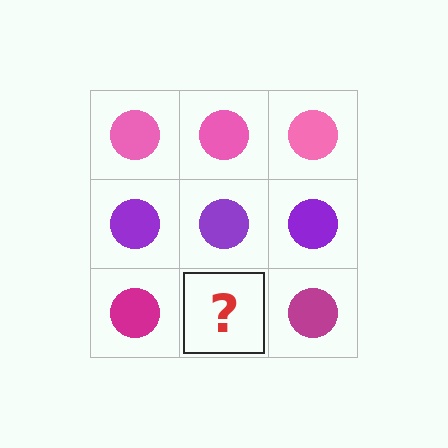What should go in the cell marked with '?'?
The missing cell should contain a magenta circle.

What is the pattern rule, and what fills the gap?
The rule is that each row has a consistent color. The gap should be filled with a magenta circle.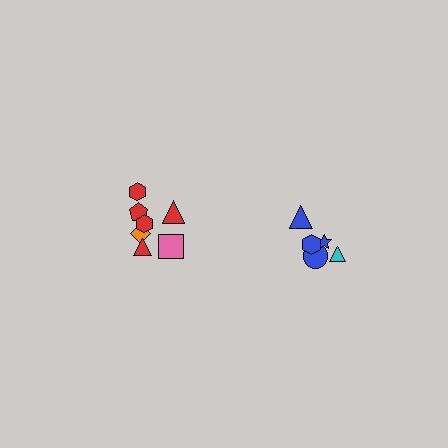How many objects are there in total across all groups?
There are 12 objects.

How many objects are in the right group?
There are 5 objects.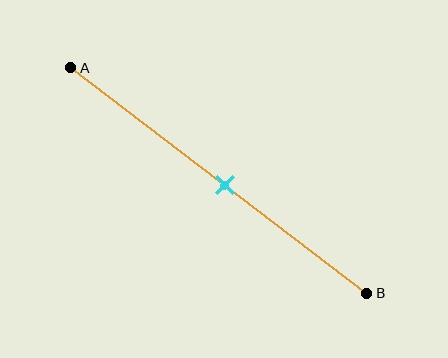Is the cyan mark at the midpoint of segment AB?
Yes, the mark is approximately at the midpoint.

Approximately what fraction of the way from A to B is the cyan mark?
The cyan mark is approximately 50% of the way from A to B.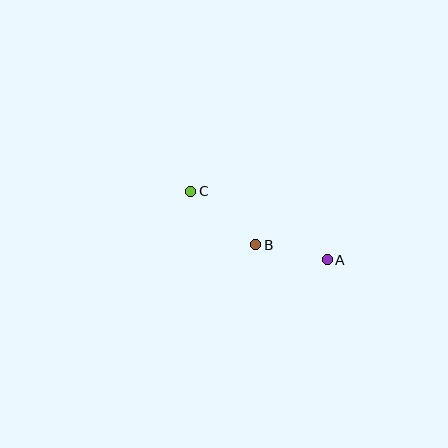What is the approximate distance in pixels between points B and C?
The distance between B and C is approximately 84 pixels.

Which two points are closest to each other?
Points A and B are closest to each other.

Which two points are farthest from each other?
Points A and C are farthest from each other.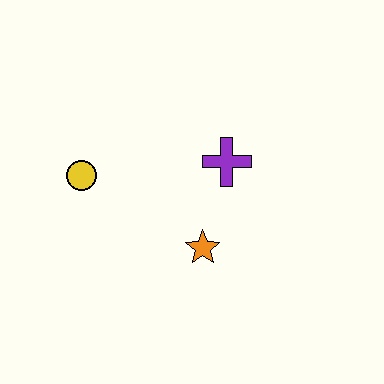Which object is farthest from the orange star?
The yellow circle is farthest from the orange star.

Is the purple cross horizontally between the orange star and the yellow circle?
No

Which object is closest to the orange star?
The purple cross is closest to the orange star.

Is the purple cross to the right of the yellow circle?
Yes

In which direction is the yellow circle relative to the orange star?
The yellow circle is to the left of the orange star.